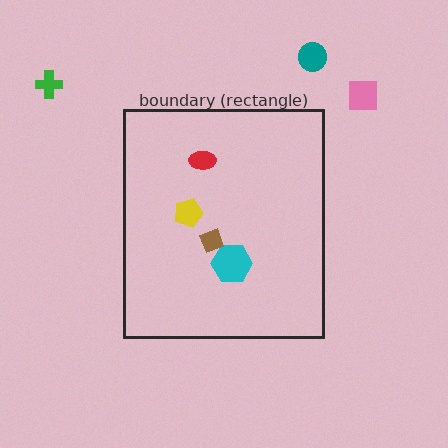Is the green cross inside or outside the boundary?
Outside.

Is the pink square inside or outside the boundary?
Outside.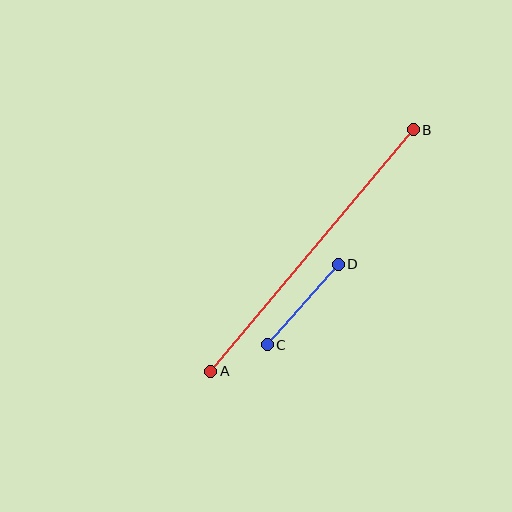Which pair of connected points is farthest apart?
Points A and B are farthest apart.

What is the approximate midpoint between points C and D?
The midpoint is at approximately (303, 304) pixels.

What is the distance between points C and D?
The distance is approximately 107 pixels.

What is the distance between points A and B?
The distance is approximately 315 pixels.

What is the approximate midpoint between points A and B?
The midpoint is at approximately (312, 251) pixels.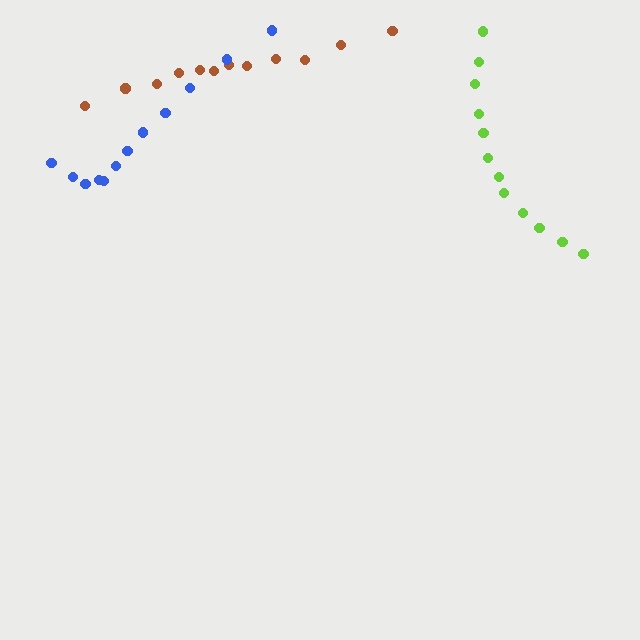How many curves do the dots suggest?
There are 3 distinct paths.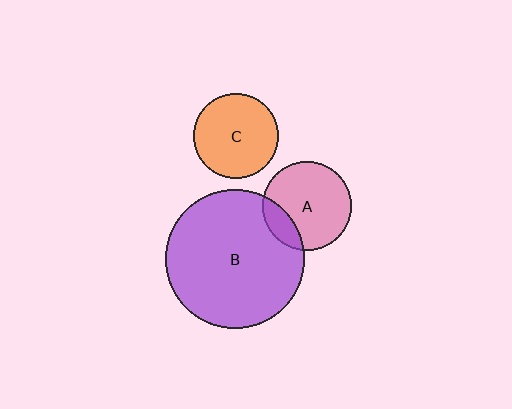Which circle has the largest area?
Circle B (purple).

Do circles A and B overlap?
Yes.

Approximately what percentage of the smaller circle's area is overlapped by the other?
Approximately 20%.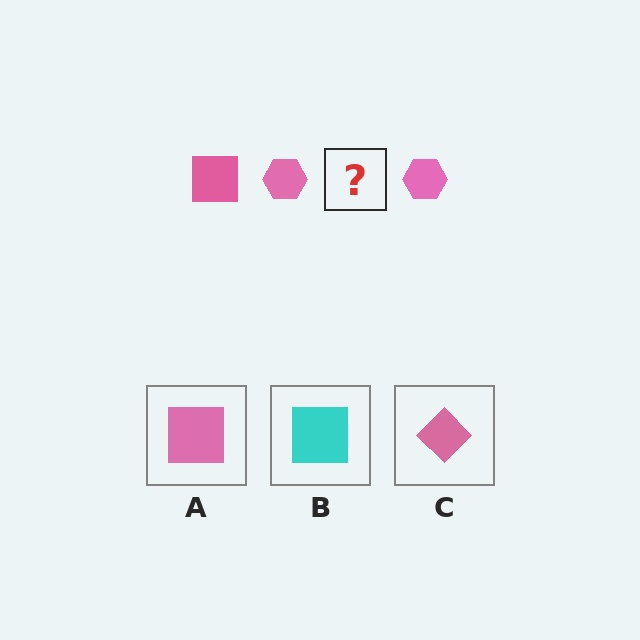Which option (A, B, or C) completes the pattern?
A.